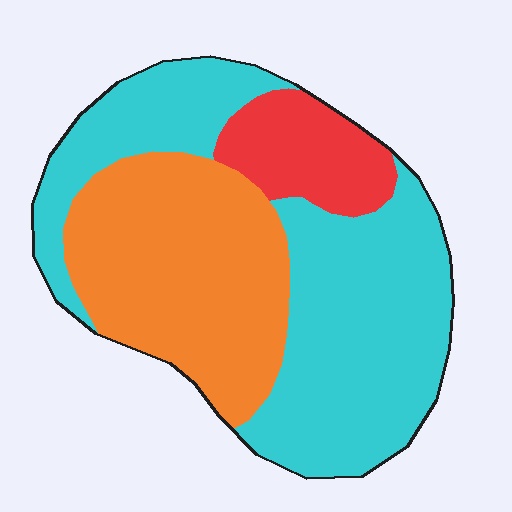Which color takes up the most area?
Cyan, at roughly 50%.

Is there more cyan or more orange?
Cyan.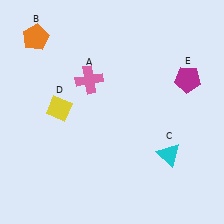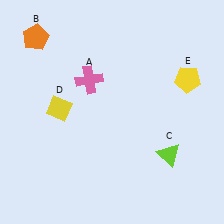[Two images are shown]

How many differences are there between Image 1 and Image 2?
There are 2 differences between the two images.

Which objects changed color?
C changed from cyan to lime. E changed from magenta to yellow.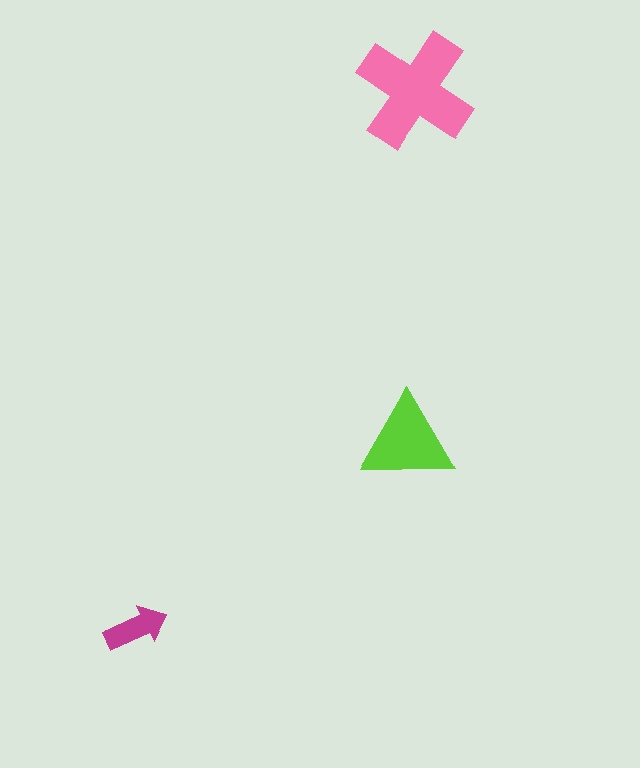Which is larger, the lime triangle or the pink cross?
The pink cross.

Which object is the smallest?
The magenta arrow.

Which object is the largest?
The pink cross.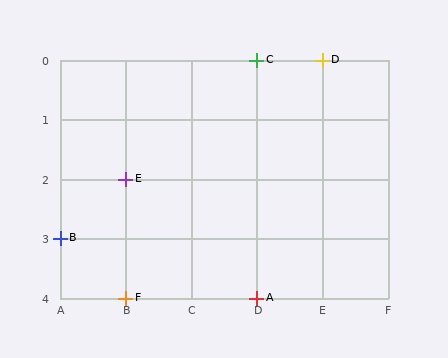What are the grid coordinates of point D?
Point D is at grid coordinates (E, 0).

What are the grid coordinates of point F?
Point F is at grid coordinates (B, 4).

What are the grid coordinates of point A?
Point A is at grid coordinates (D, 4).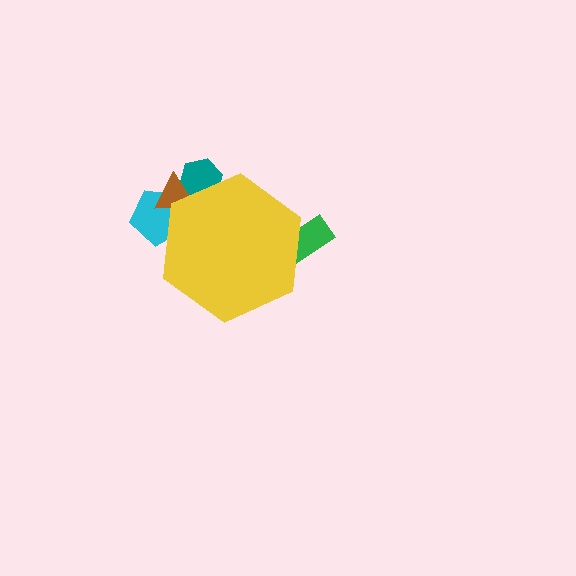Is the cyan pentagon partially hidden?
Yes, the cyan pentagon is partially hidden behind the yellow hexagon.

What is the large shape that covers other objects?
A yellow hexagon.